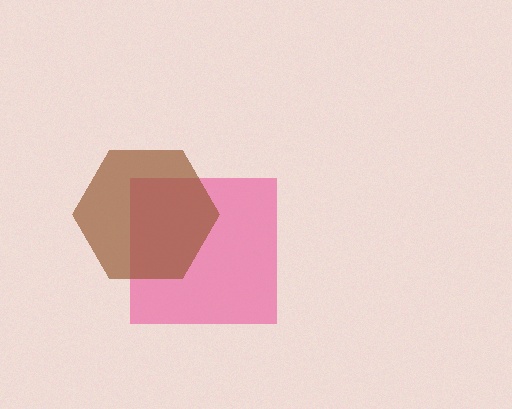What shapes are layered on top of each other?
The layered shapes are: a pink square, a brown hexagon.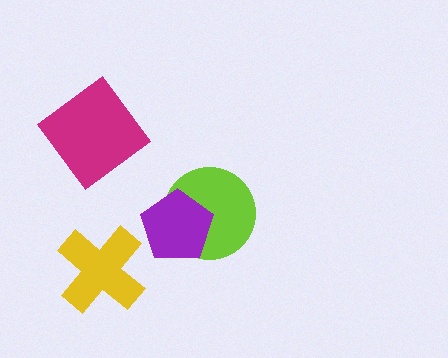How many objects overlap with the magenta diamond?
0 objects overlap with the magenta diamond.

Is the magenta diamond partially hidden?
No, no other shape covers it.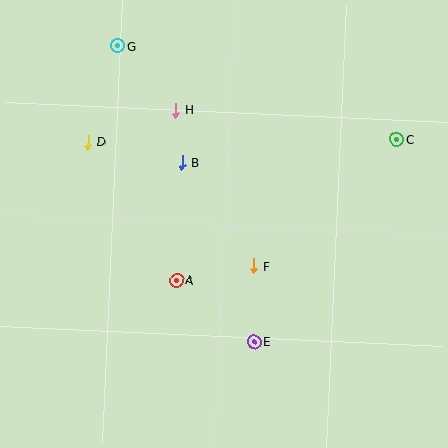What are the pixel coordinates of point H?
Point H is at (176, 110).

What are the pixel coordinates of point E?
Point E is at (254, 341).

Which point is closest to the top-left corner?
Point G is closest to the top-left corner.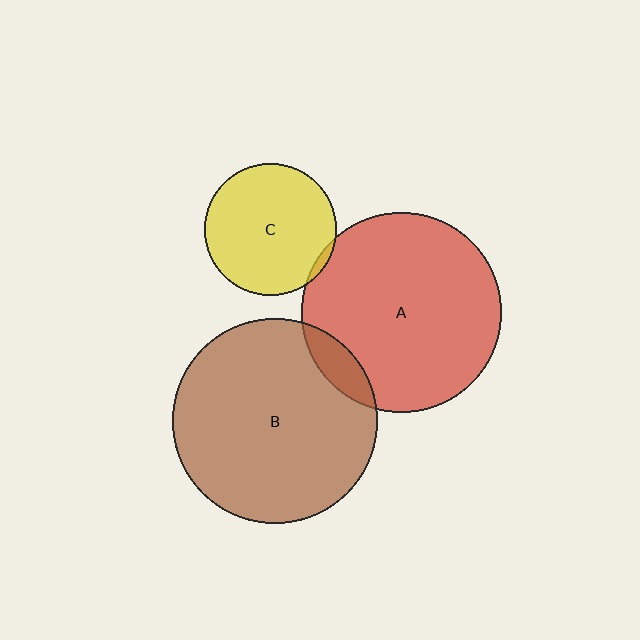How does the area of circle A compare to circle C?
Approximately 2.3 times.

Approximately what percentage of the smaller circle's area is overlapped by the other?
Approximately 10%.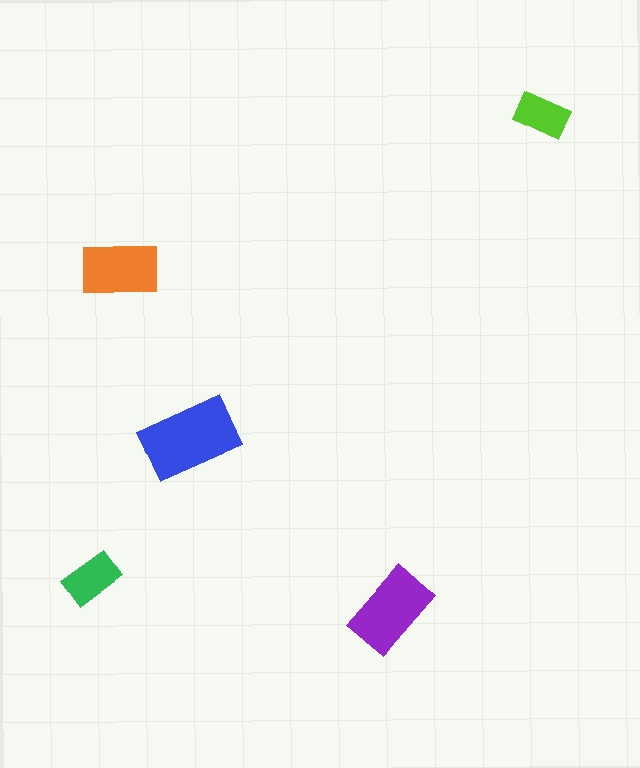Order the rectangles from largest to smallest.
the blue one, the purple one, the orange one, the green one, the lime one.